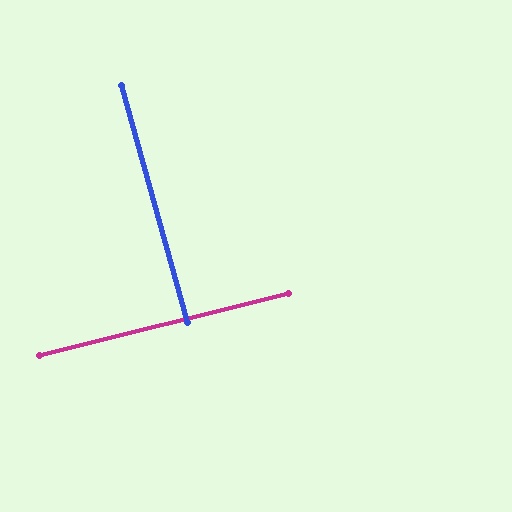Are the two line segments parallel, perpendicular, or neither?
Perpendicular — they meet at approximately 88°.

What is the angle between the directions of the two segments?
Approximately 88 degrees.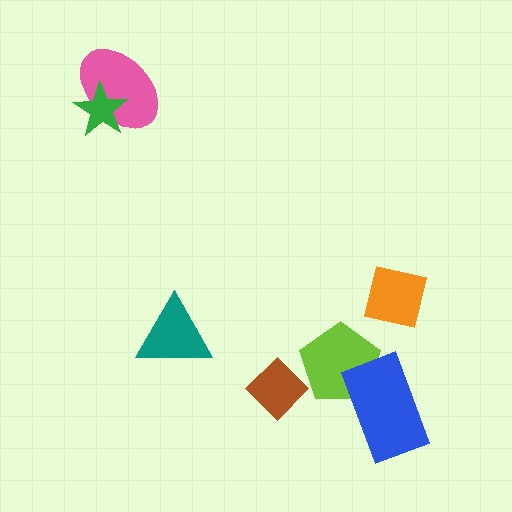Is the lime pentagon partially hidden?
Yes, it is partially covered by another shape.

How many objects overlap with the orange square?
0 objects overlap with the orange square.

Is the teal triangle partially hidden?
No, no other shape covers it.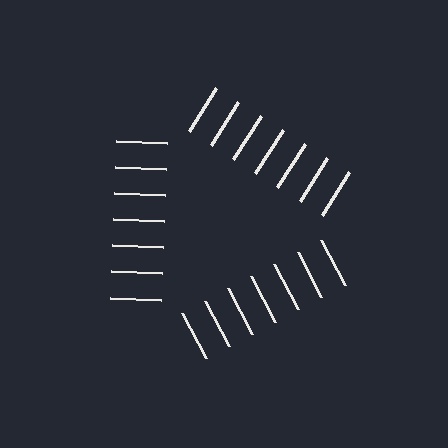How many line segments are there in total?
21 — 7 along each of the 3 edges.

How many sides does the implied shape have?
3 sides — the line-ends trace a triangle.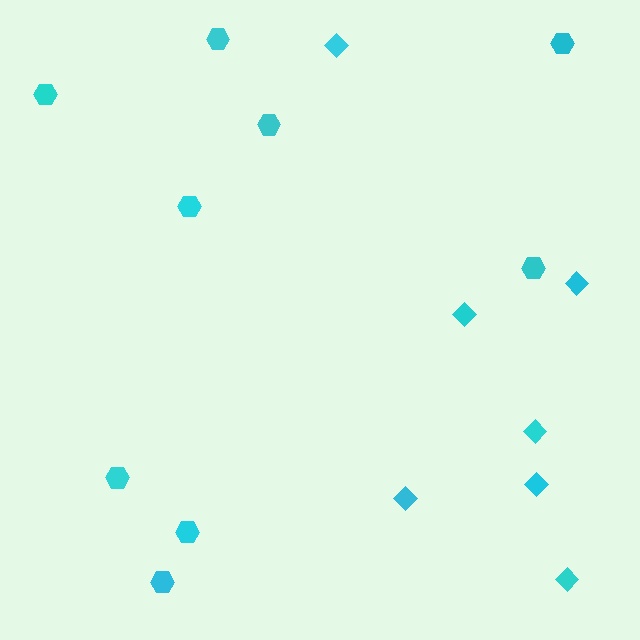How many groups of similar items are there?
There are 2 groups: one group of hexagons (9) and one group of diamonds (7).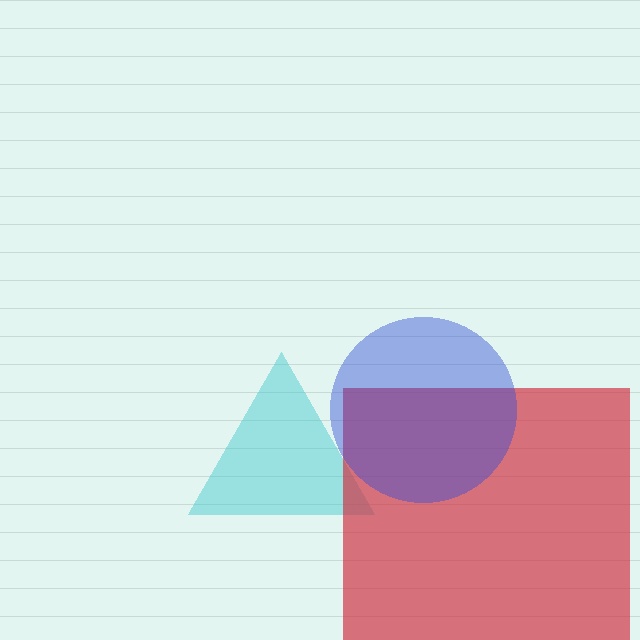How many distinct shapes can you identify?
There are 3 distinct shapes: a cyan triangle, a red square, a blue circle.